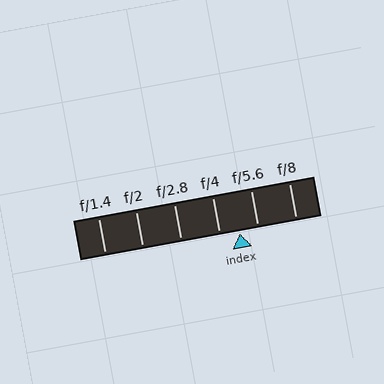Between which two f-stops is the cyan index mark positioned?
The index mark is between f/4 and f/5.6.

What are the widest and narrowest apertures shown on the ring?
The widest aperture shown is f/1.4 and the narrowest is f/8.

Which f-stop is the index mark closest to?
The index mark is closest to f/5.6.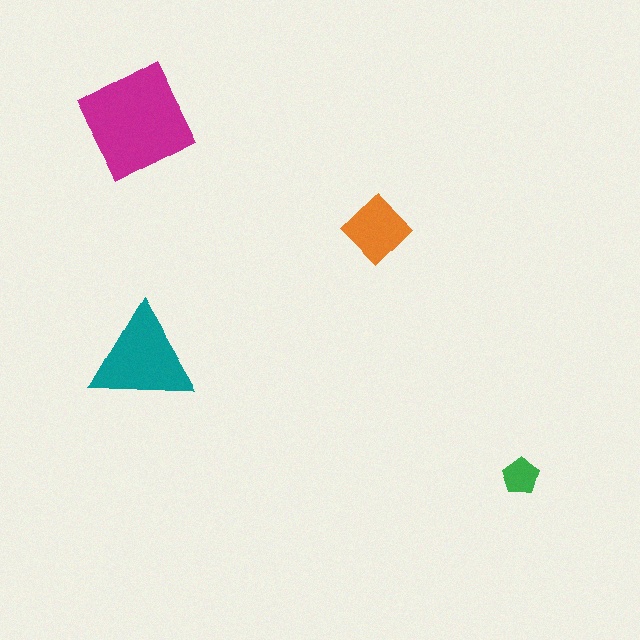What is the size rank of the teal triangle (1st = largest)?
2nd.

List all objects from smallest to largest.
The green pentagon, the orange diamond, the teal triangle, the magenta square.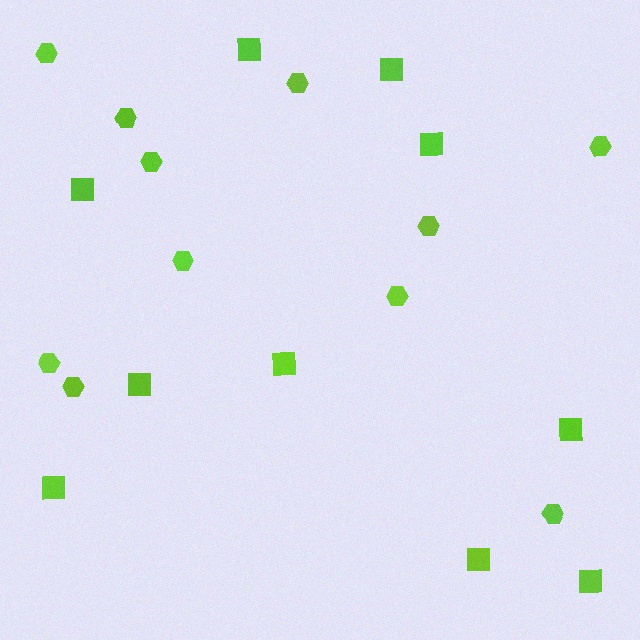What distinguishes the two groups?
There are 2 groups: one group of hexagons (11) and one group of squares (10).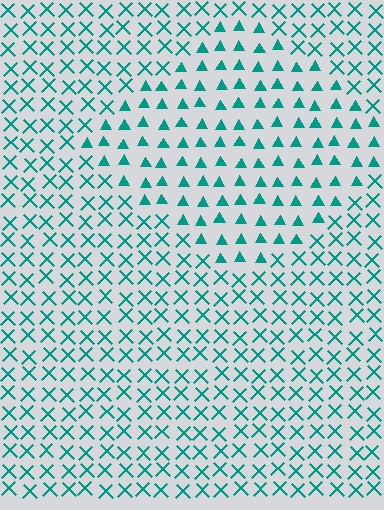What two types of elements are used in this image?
The image uses triangles inside the diamond region and X marks outside it.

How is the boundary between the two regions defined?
The boundary is defined by a change in element shape: triangles inside vs. X marks outside. All elements share the same color and spacing.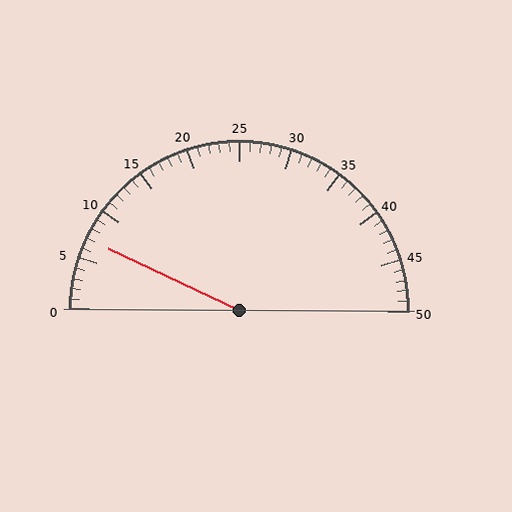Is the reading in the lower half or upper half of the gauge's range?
The reading is in the lower half of the range (0 to 50).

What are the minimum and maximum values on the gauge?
The gauge ranges from 0 to 50.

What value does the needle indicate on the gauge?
The needle indicates approximately 7.